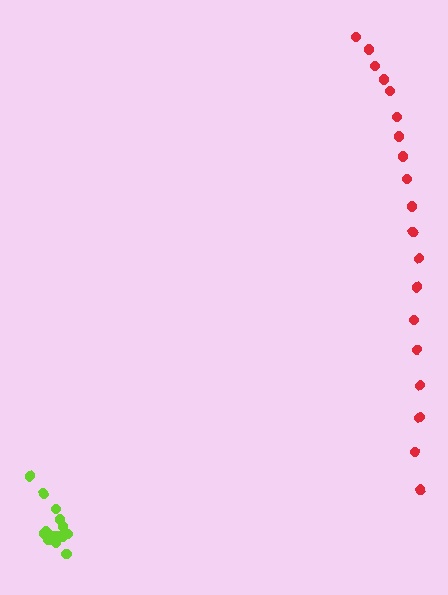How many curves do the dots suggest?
There are 2 distinct paths.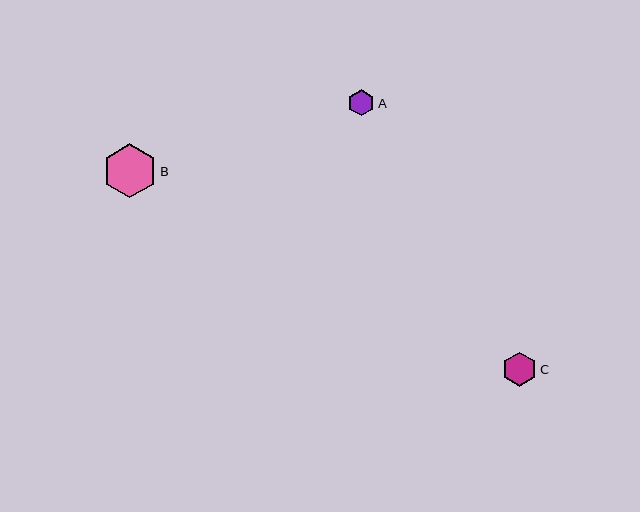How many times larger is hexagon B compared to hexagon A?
Hexagon B is approximately 2.0 times the size of hexagon A.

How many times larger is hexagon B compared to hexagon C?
Hexagon B is approximately 1.6 times the size of hexagon C.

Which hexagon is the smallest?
Hexagon A is the smallest with a size of approximately 27 pixels.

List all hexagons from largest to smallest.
From largest to smallest: B, C, A.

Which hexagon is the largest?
Hexagon B is the largest with a size of approximately 54 pixels.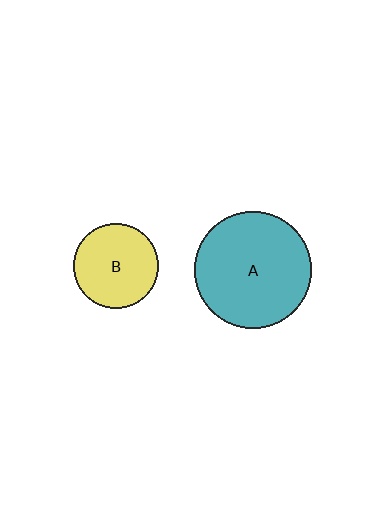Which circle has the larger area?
Circle A (teal).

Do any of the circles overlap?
No, none of the circles overlap.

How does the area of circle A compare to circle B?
Approximately 1.9 times.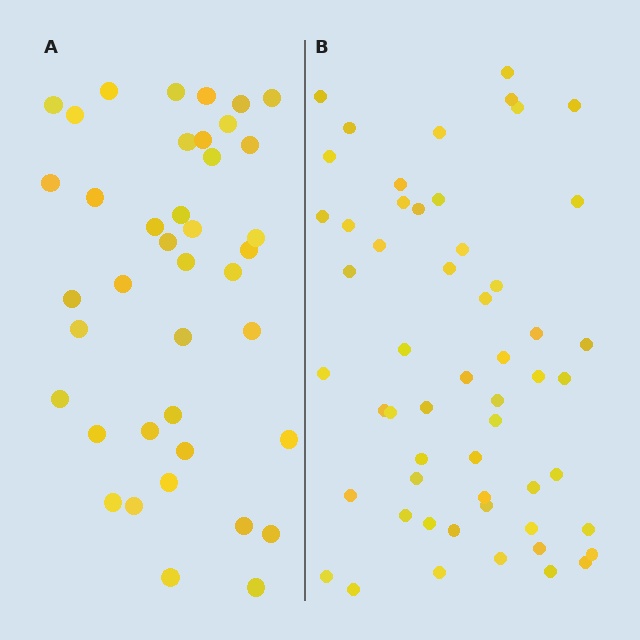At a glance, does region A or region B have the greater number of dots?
Region B (the right region) has more dots.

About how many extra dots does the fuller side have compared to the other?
Region B has approximately 15 more dots than region A.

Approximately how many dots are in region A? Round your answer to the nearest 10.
About 40 dots.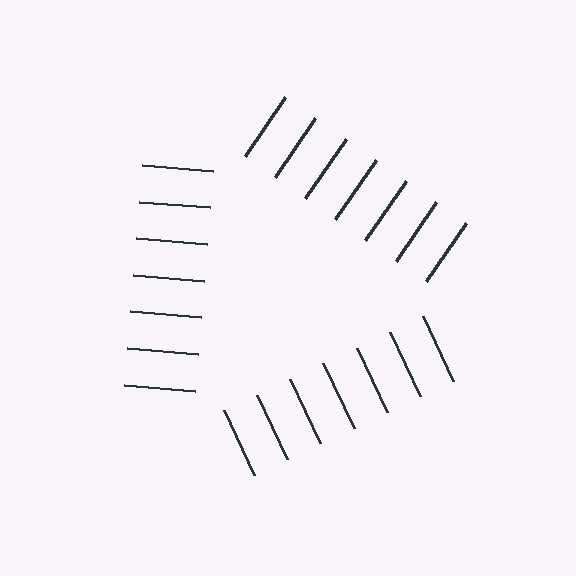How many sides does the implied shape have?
3 sides — the line-ends trace a triangle.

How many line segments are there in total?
21 — 7 along each of the 3 edges.